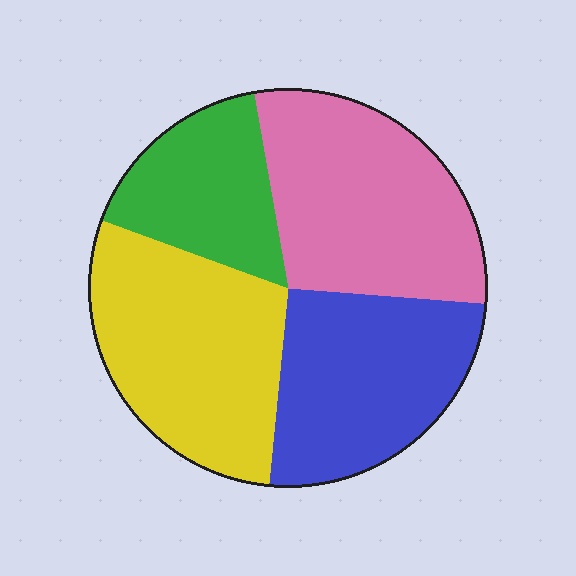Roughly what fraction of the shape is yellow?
Yellow covers about 30% of the shape.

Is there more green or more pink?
Pink.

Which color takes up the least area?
Green, at roughly 15%.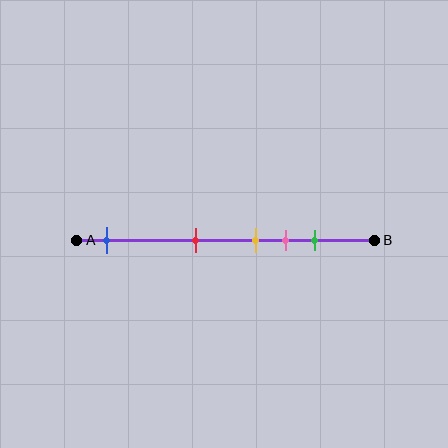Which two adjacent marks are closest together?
The yellow and pink marks are the closest adjacent pair.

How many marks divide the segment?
There are 5 marks dividing the segment.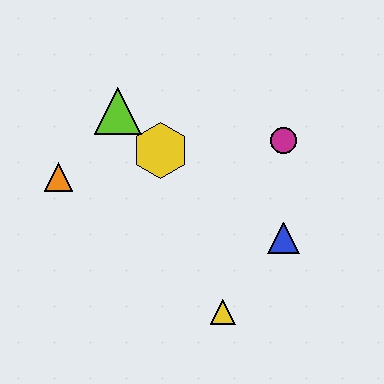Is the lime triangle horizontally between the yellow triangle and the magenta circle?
No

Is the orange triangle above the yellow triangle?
Yes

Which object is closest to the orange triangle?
The lime triangle is closest to the orange triangle.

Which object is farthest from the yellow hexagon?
The yellow triangle is farthest from the yellow hexagon.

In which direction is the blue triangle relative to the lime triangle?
The blue triangle is to the right of the lime triangle.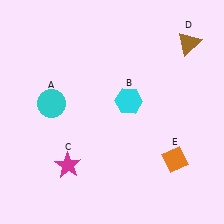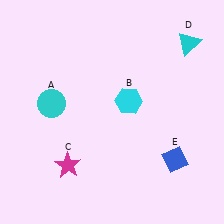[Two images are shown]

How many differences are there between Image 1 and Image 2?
There are 2 differences between the two images.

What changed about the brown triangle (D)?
In Image 1, D is brown. In Image 2, it changed to cyan.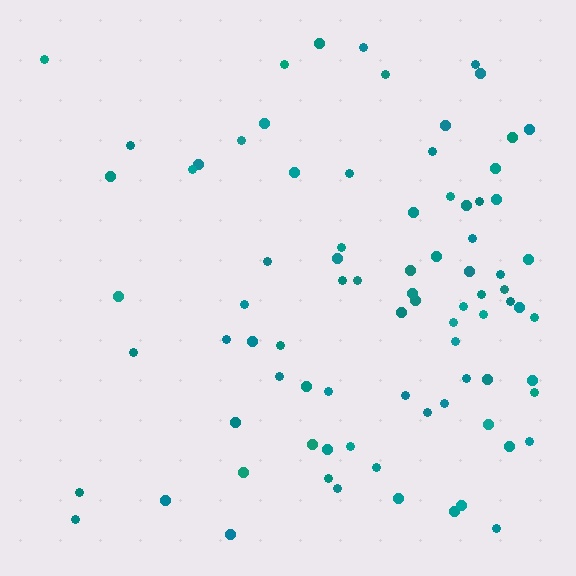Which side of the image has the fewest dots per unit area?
The left.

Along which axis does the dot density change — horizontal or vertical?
Horizontal.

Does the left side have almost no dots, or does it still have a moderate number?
Still a moderate number, just noticeably fewer than the right.